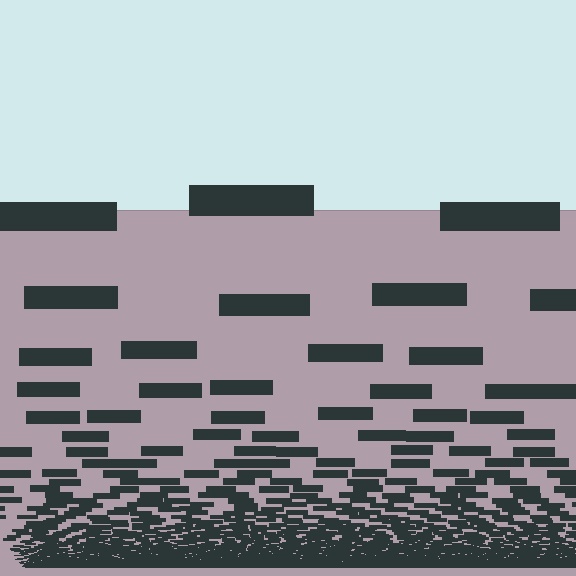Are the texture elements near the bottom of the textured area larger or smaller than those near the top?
Smaller. The gradient is inverted — elements near the bottom are smaller and denser.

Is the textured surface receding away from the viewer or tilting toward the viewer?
The surface appears to tilt toward the viewer. Texture elements get larger and sparser toward the top.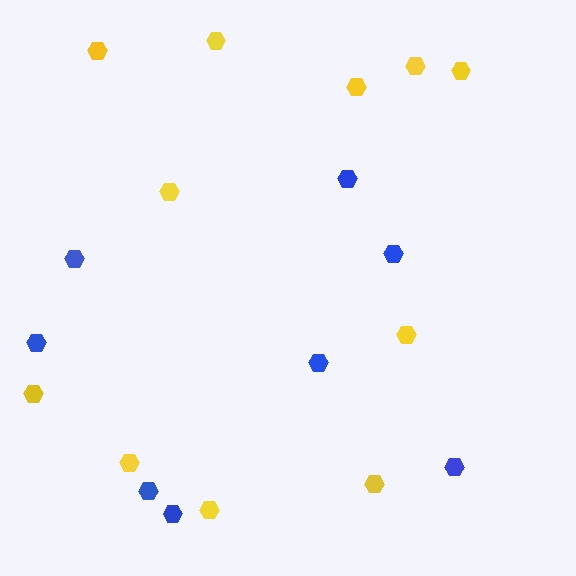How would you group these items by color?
There are 2 groups: one group of blue hexagons (8) and one group of yellow hexagons (11).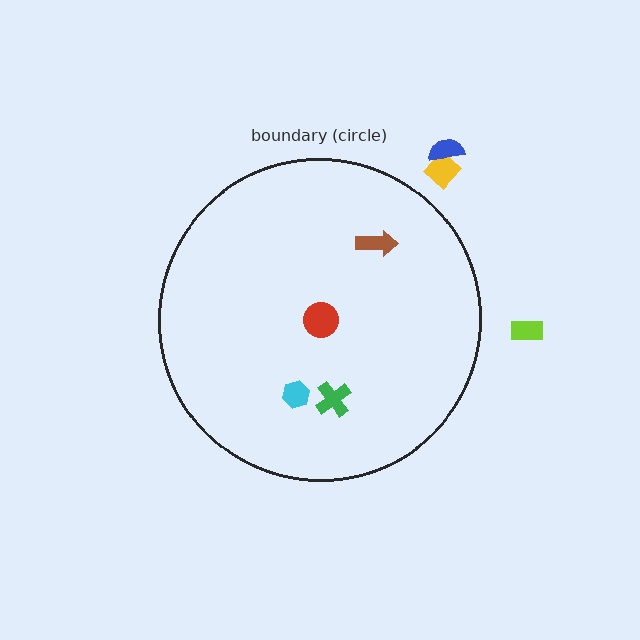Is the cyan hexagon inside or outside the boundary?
Inside.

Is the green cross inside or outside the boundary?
Inside.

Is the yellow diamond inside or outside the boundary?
Outside.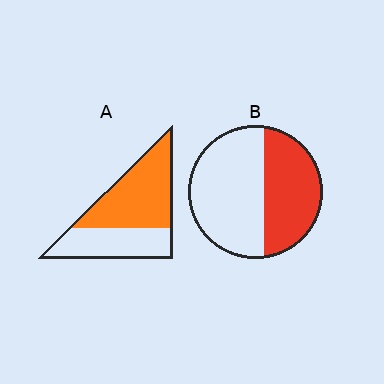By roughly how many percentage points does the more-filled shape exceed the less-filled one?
By roughly 15 percentage points (A over B).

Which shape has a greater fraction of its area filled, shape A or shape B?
Shape A.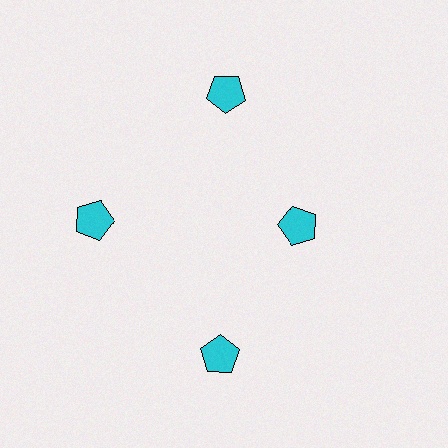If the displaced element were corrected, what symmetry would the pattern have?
It would have 4-fold rotational symmetry — the pattern would map onto itself every 90 degrees.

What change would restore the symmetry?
The symmetry would be restored by moving it outward, back onto the ring so that all 4 pentagons sit at equal angles and equal distance from the center.